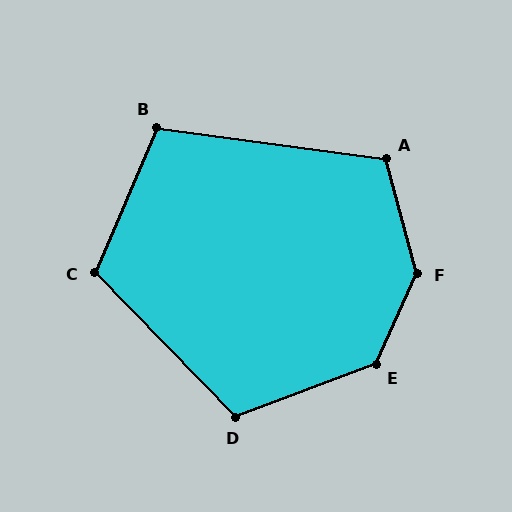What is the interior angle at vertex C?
Approximately 113 degrees (obtuse).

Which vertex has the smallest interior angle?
B, at approximately 105 degrees.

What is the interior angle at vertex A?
Approximately 113 degrees (obtuse).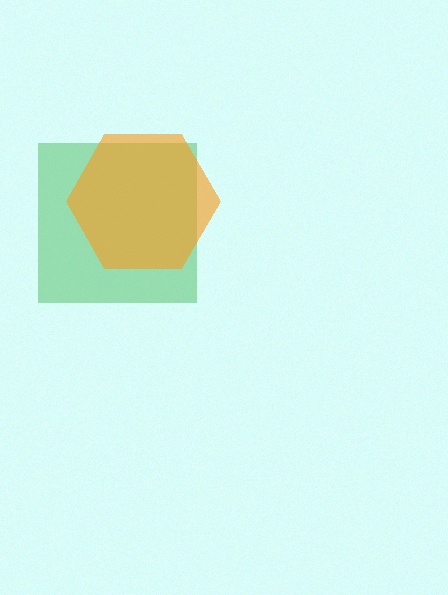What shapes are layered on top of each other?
The layered shapes are: a green square, an orange hexagon.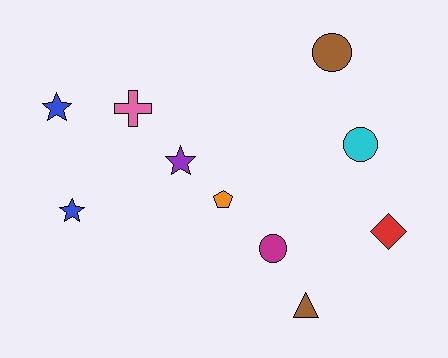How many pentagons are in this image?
There is 1 pentagon.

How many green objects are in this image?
There are no green objects.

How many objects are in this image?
There are 10 objects.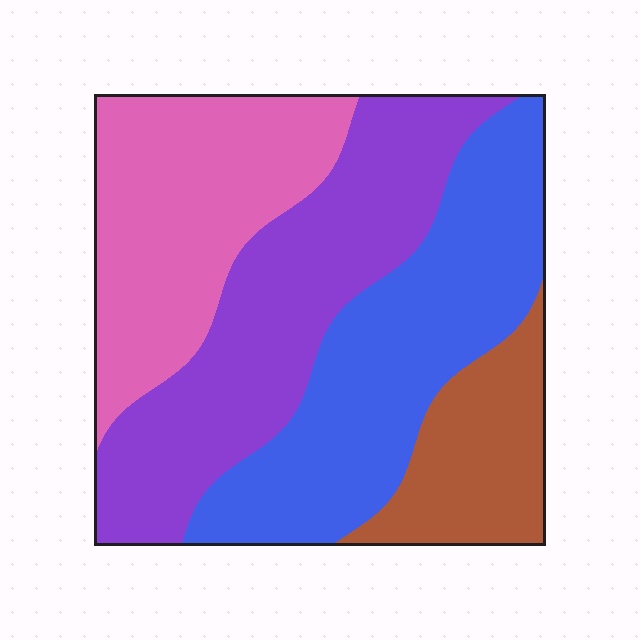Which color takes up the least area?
Brown, at roughly 15%.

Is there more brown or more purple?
Purple.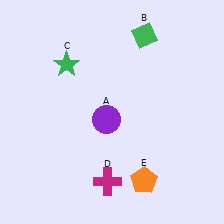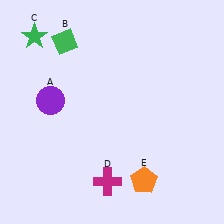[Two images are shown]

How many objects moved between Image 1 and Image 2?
3 objects moved between the two images.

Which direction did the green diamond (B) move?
The green diamond (B) moved left.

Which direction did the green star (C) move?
The green star (C) moved left.